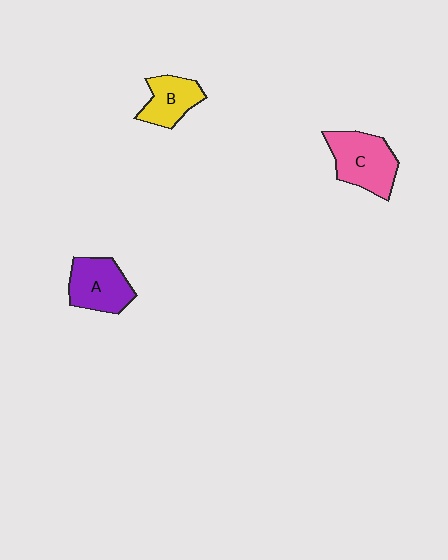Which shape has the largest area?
Shape C (pink).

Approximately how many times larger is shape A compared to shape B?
Approximately 1.2 times.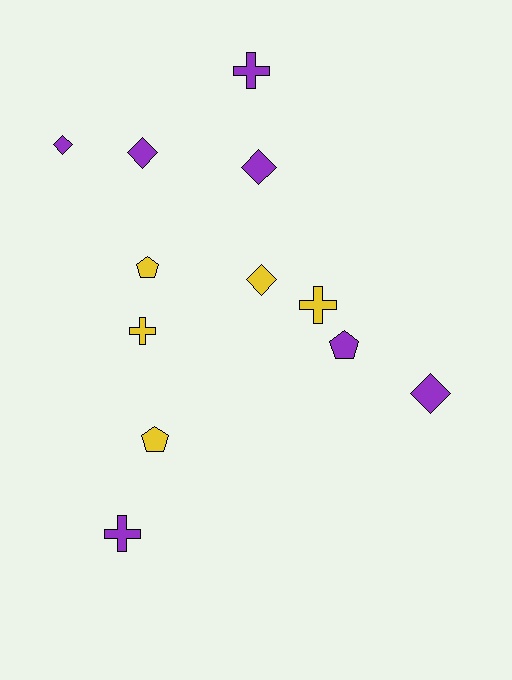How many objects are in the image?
There are 12 objects.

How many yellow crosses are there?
There are 2 yellow crosses.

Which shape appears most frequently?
Diamond, with 5 objects.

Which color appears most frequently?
Purple, with 7 objects.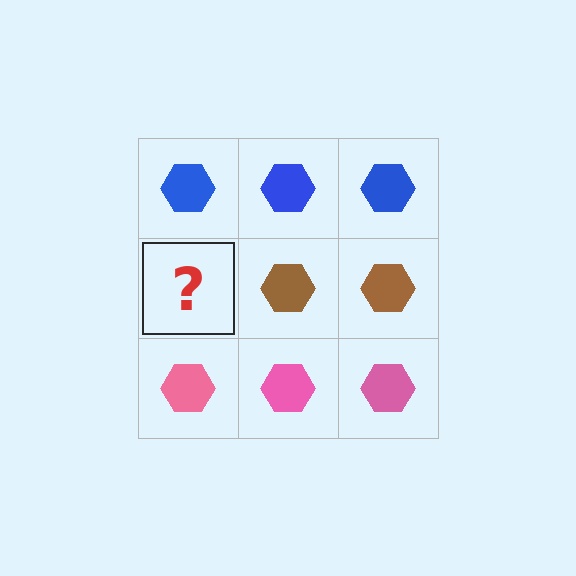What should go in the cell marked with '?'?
The missing cell should contain a brown hexagon.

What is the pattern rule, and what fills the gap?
The rule is that each row has a consistent color. The gap should be filled with a brown hexagon.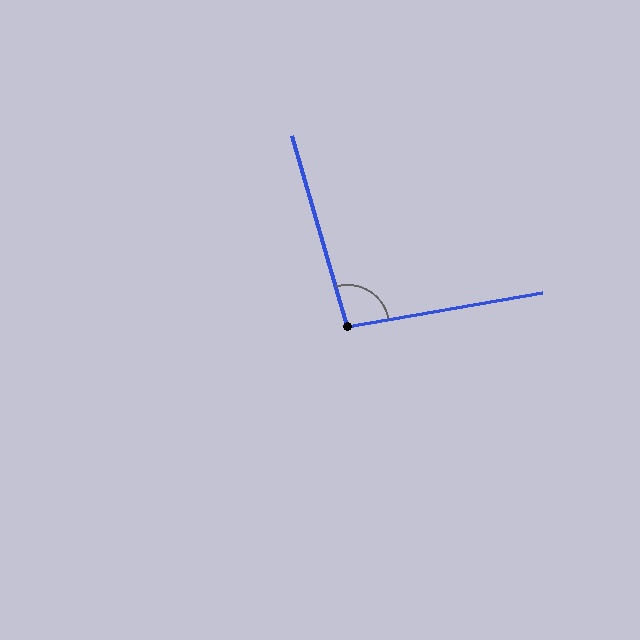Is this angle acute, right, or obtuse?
It is obtuse.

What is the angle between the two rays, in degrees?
Approximately 97 degrees.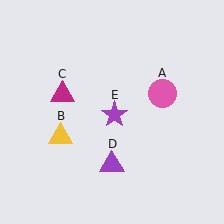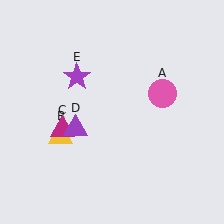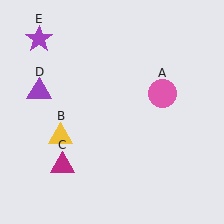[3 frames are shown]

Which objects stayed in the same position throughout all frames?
Pink circle (object A) and yellow triangle (object B) remained stationary.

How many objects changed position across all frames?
3 objects changed position: magenta triangle (object C), purple triangle (object D), purple star (object E).